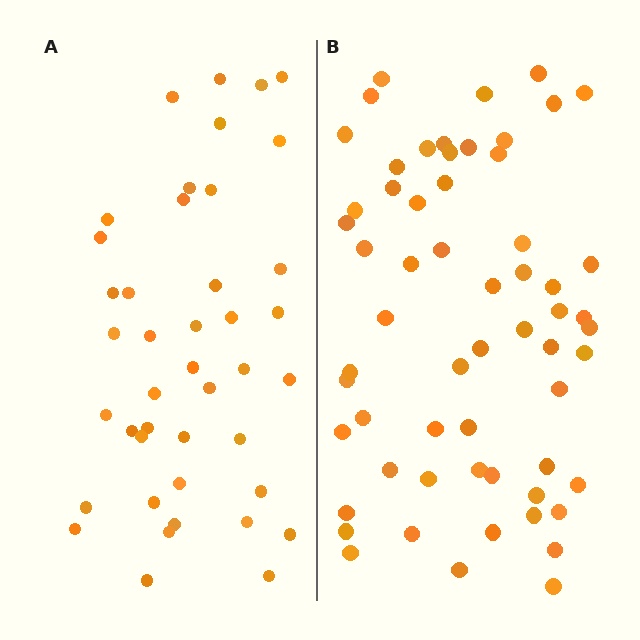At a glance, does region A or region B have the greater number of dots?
Region B (the right region) has more dots.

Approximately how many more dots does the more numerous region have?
Region B has approximately 20 more dots than region A.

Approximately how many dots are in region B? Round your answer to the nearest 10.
About 60 dots.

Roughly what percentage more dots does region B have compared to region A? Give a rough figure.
About 45% more.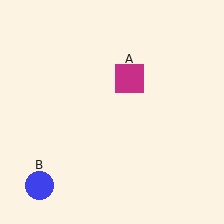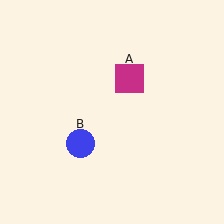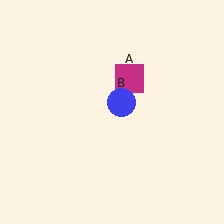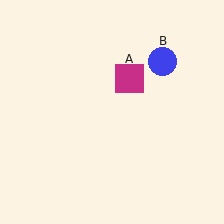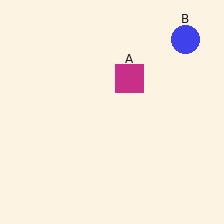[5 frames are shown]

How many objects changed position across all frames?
1 object changed position: blue circle (object B).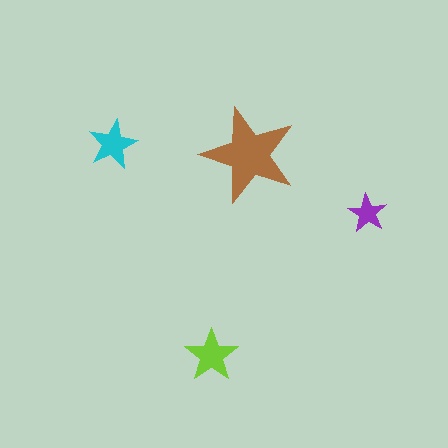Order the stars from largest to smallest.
the brown one, the lime one, the cyan one, the purple one.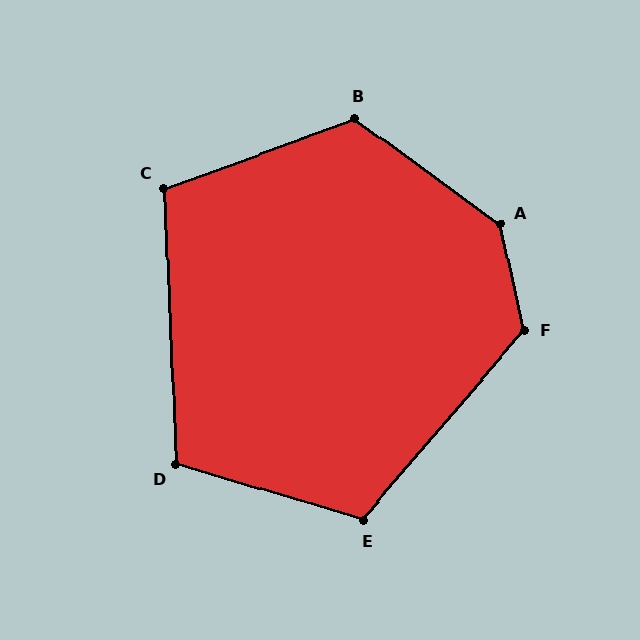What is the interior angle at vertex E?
Approximately 114 degrees (obtuse).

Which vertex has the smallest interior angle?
C, at approximately 108 degrees.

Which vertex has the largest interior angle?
A, at approximately 138 degrees.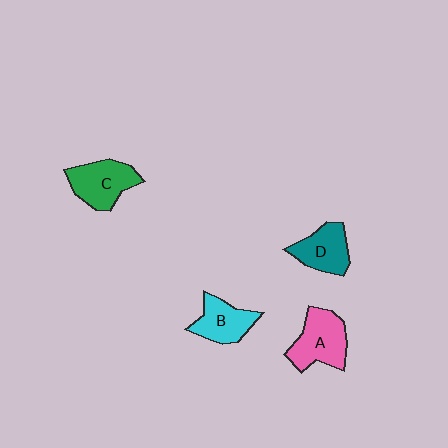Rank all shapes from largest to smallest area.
From largest to smallest: A (pink), C (green), D (teal), B (cyan).